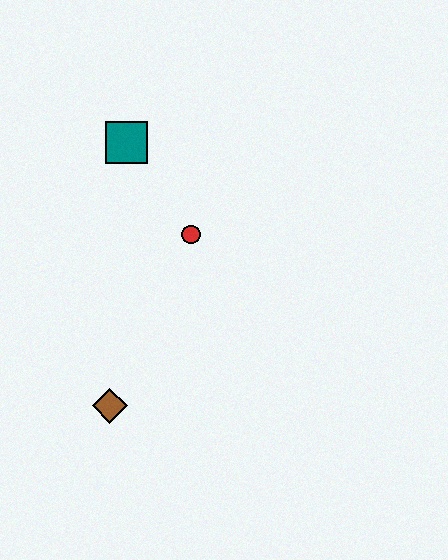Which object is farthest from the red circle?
The brown diamond is farthest from the red circle.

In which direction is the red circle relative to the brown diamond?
The red circle is above the brown diamond.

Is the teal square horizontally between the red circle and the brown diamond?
Yes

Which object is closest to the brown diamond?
The red circle is closest to the brown diamond.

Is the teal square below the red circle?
No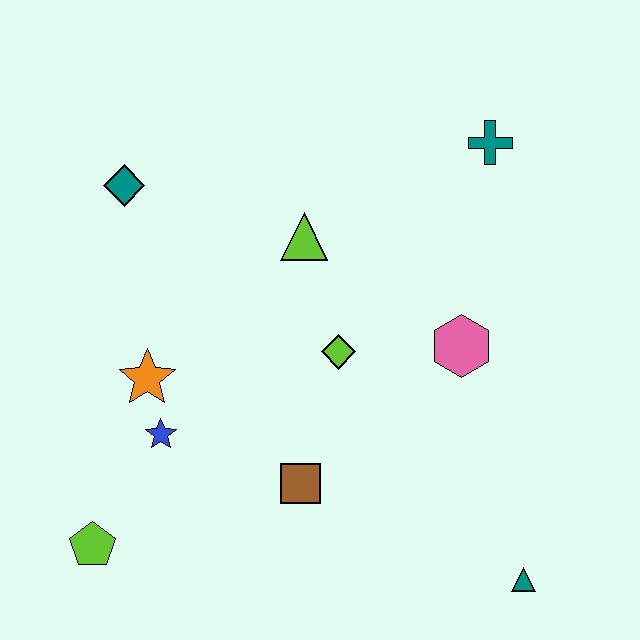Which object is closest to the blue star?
The orange star is closest to the blue star.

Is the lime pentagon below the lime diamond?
Yes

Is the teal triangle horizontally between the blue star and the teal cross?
No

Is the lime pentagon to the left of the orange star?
Yes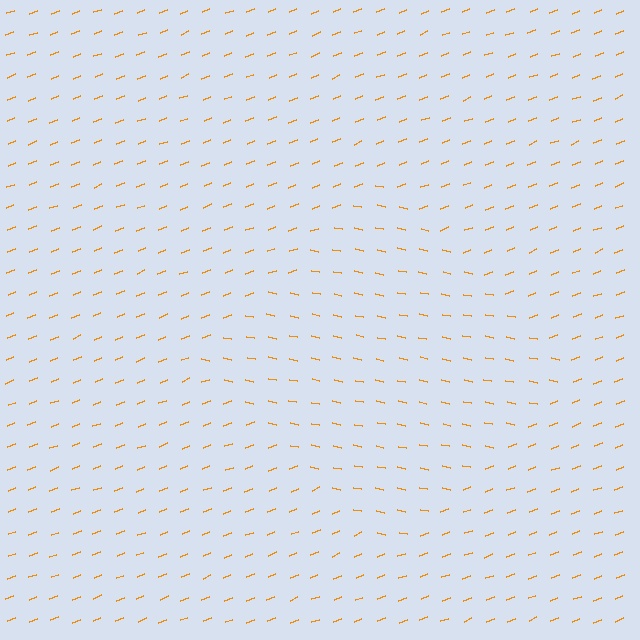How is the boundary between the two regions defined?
The boundary is defined purely by a change in line orientation (approximately 33 degrees difference). All lines are the same color and thickness.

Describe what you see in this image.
The image is filled with small orange line segments. A diamond region in the image has lines oriented differently from the surrounding lines, creating a visible texture boundary.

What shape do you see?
I see a diamond.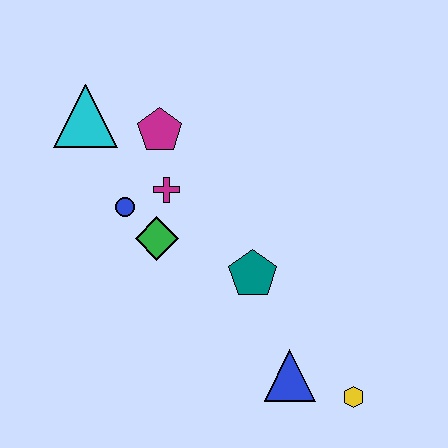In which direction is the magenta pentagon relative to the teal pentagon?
The magenta pentagon is above the teal pentagon.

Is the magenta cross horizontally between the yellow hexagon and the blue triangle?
No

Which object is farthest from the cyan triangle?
The yellow hexagon is farthest from the cyan triangle.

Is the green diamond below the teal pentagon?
No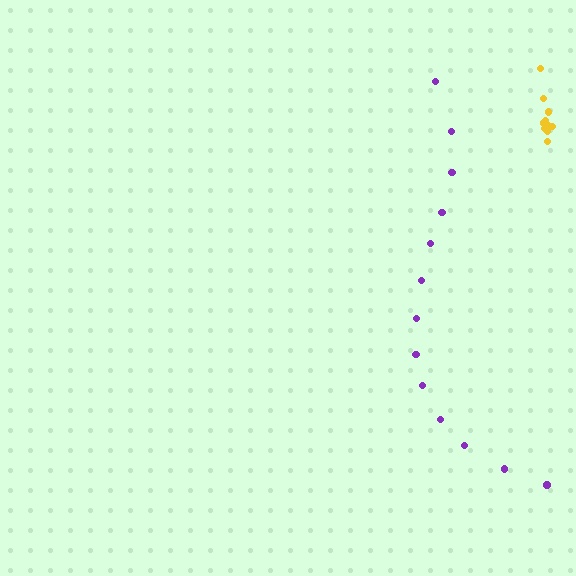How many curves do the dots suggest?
There are 2 distinct paths.